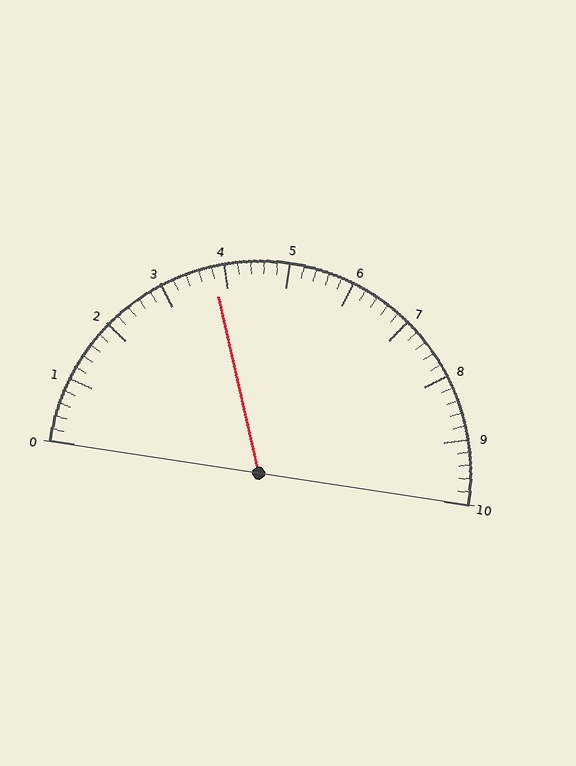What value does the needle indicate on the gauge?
The needle indicates approximately 3.8.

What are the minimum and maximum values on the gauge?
The gauge ranges from 0 to 10.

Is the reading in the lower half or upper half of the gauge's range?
The reading is in the lower half of the range (0 to 10).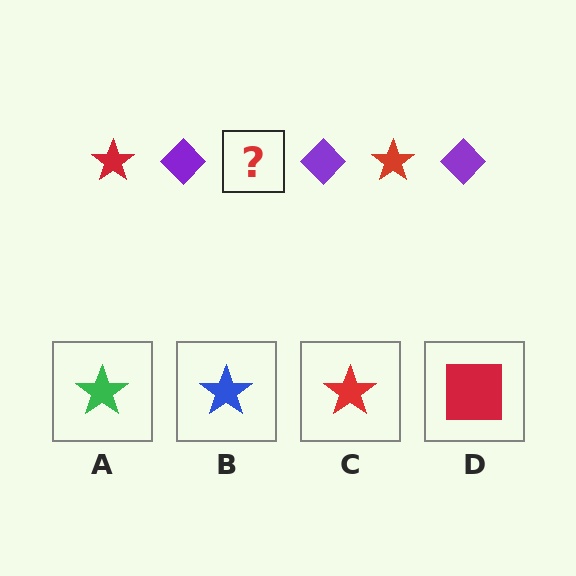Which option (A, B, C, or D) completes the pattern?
C.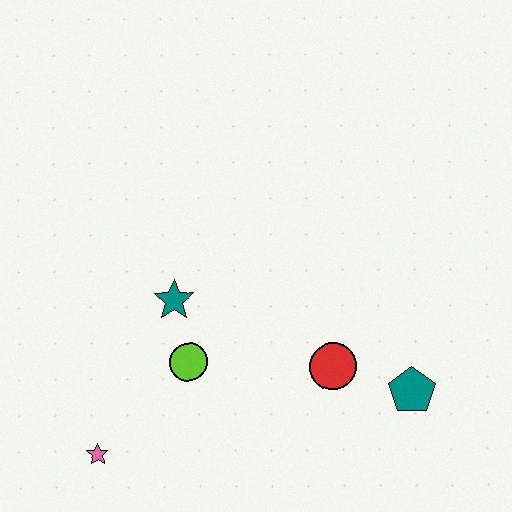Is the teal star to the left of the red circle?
Yes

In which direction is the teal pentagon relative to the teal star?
The teal pentagon is to the right of the teal star.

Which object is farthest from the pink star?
The teal pentagon is farthest from the pink star.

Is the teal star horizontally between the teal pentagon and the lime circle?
No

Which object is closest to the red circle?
The teal pentagon is closest to the red circle.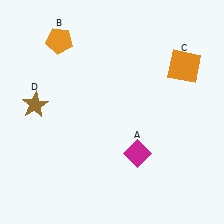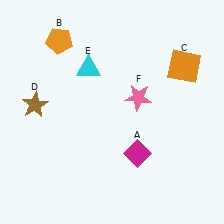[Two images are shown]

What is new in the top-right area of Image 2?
A pink star (F) was added in the top-right area of Image 2.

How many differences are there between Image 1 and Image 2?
There are 2 differences between the two images.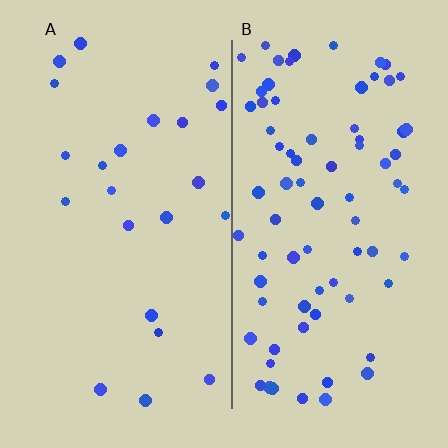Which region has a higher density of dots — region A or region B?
B (the right).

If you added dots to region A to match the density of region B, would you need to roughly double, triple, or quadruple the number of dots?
Approximately triple.